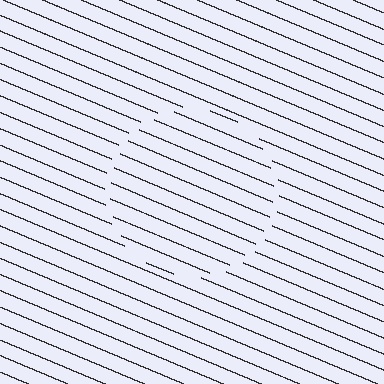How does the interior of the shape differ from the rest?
The interior of the shape contains the same grating, shifted by half a period — the contour is defined by the phase discontinuity where line-ends from the inner and outer gratings abut.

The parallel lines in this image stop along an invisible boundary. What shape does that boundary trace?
An illusory circle. The interior of the shape contains the same grating, shifted by half a period — the contour is defined by the phase discontinuity where line-ends from the inner and outer gratings abut.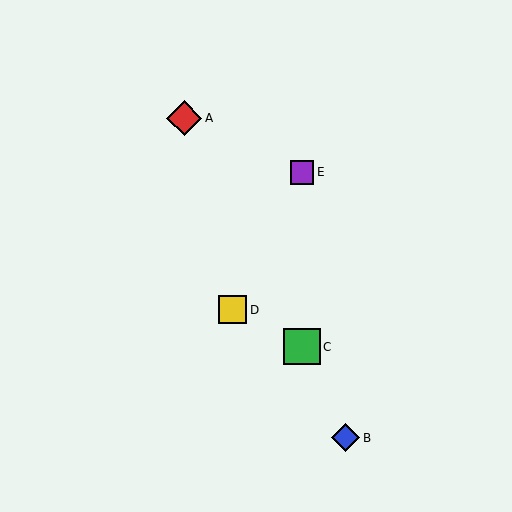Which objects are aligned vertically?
Objects C, E are aligned vertically.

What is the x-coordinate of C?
Object C is at x≈302.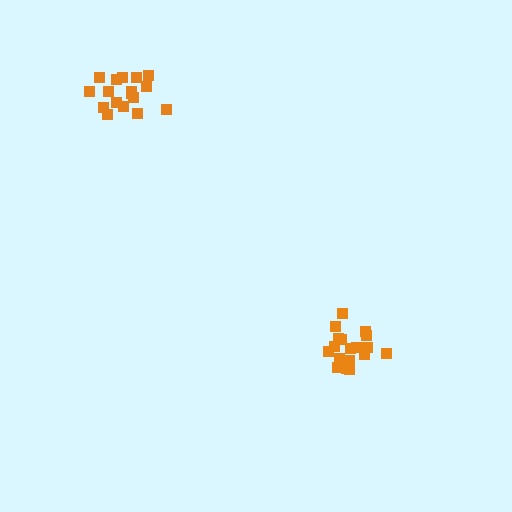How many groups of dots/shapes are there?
There are 2 groups.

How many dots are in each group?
Group 1: 19 dots, Group 2: 17 dots (36 total).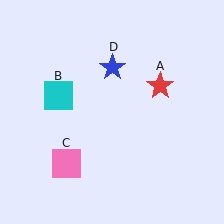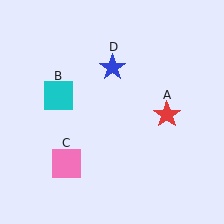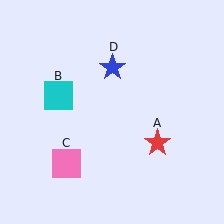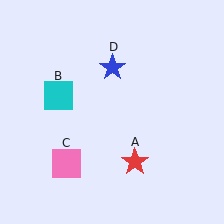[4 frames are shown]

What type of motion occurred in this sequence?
The red star (object A) rotated clockwise around the center of the scene.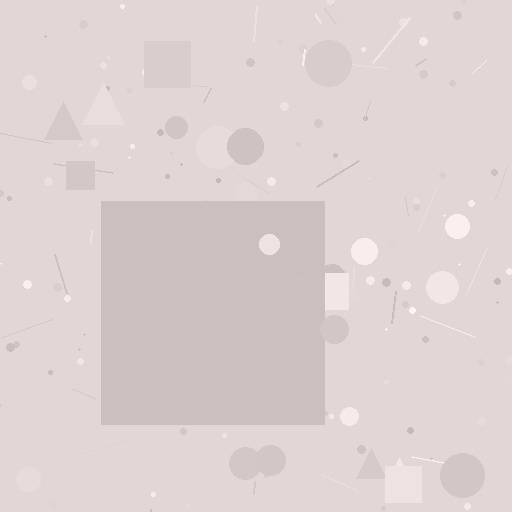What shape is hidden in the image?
A square is hidden in the image.